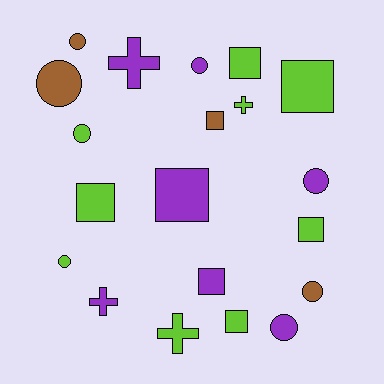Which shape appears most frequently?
Circle, with 8 objects.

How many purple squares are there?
There are 2 purple squares.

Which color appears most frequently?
Lime, with 9 objects.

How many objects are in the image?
There are 20 objects.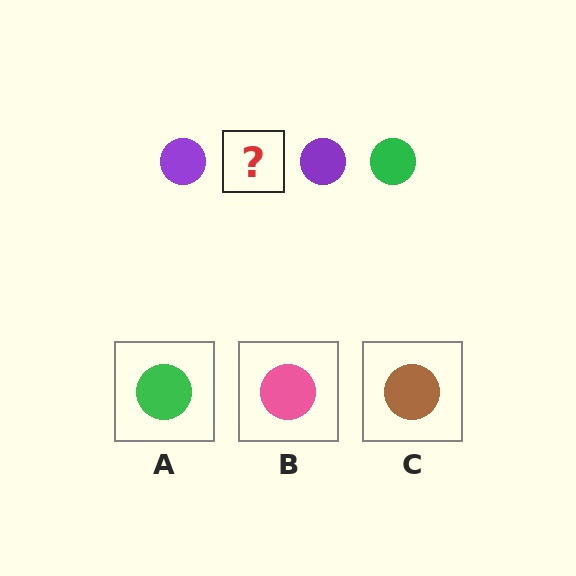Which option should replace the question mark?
Option A.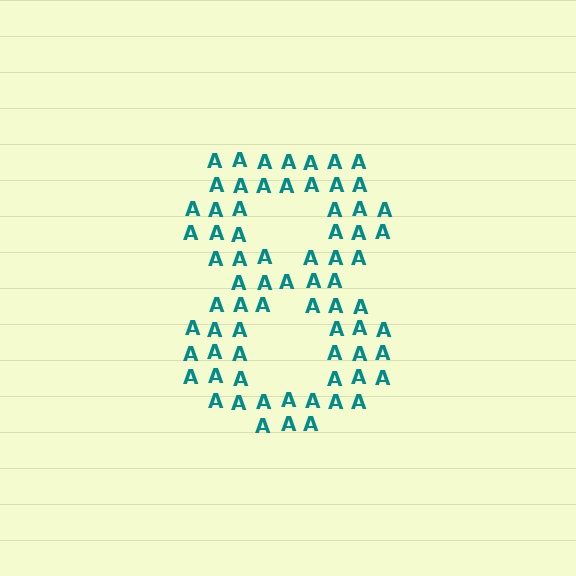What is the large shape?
The large shape is the digit 8.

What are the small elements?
The small elements are letter A's.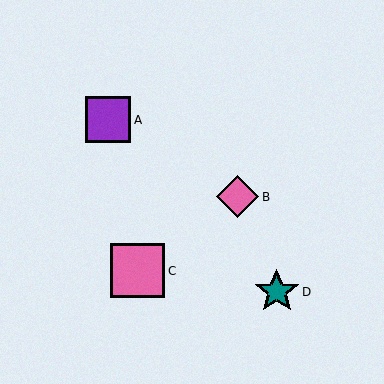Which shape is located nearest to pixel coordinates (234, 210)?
The pink diamond (labeled B) at (238, 197) is nearest to that location.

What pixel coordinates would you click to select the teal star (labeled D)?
Click at (277, 292) to select the teal star D.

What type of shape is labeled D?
Shape D is a teal star.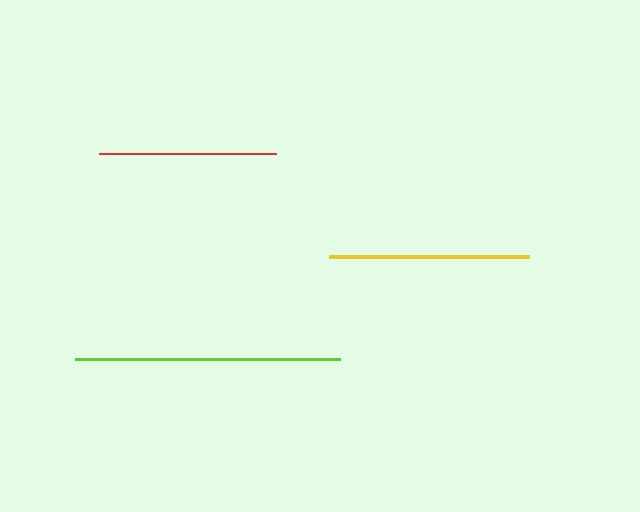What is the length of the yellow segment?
The yellow segment is approximately 200 pixels long.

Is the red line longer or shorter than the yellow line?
The yellow line is longer than the red line.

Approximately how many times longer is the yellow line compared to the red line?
The yellow line is approximately 1.1 times the length of the red line.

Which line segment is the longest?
The lime line is the longest at approximately 265 pixels.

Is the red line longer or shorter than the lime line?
The lime line is longer than the red line.